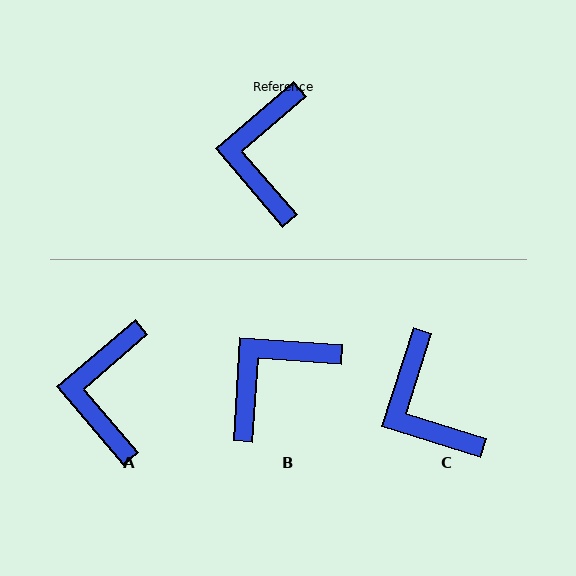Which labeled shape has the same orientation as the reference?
A.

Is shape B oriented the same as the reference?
No, it is off by about 44 degrees.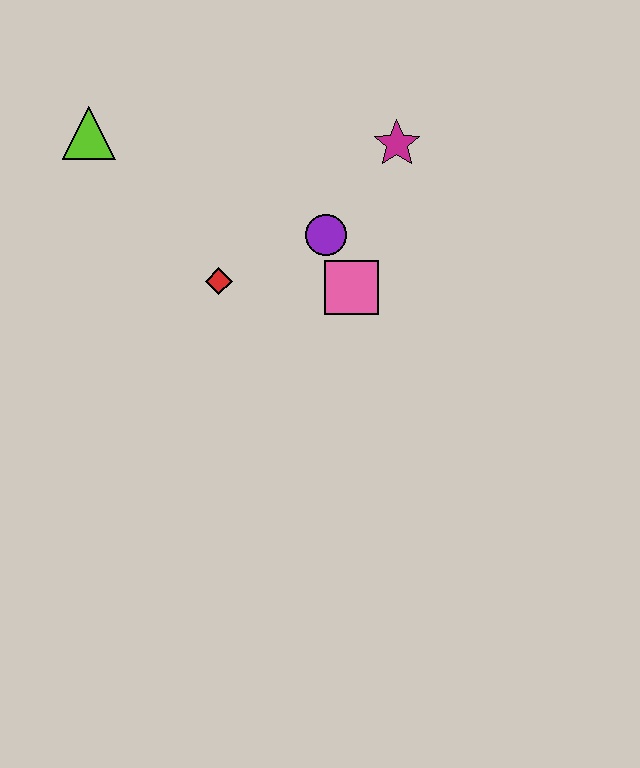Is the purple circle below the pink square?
No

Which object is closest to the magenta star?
The purple circle is closest to the magenta star.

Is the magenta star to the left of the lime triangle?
No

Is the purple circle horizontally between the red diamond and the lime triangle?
No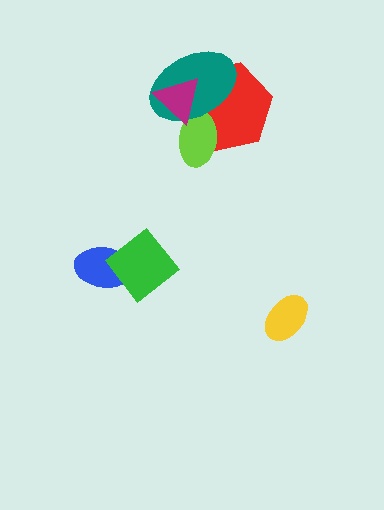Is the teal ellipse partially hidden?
Yes, it is partially covered by another shape.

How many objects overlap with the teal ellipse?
3 objects overlap with the teal ellipse.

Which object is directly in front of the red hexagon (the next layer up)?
The lime ellipse is directly in front of the red hexagon.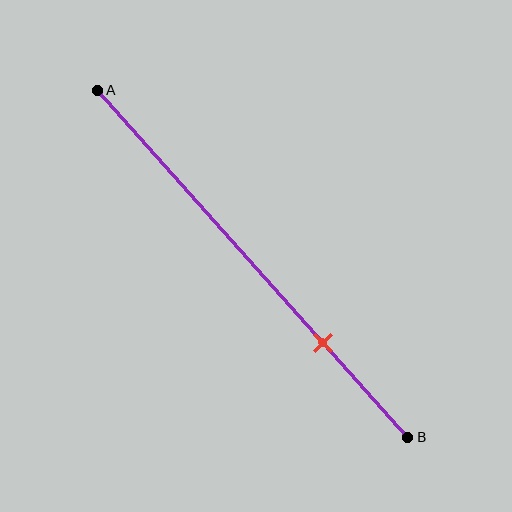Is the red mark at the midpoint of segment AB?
No, the mark is at about 75% from A, not at the 50% midpoint.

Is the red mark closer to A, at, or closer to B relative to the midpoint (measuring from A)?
The red mark is closer to point B than the midpoint of segment AB.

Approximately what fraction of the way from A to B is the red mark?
The red mark is approximately 75% of the way from A to B.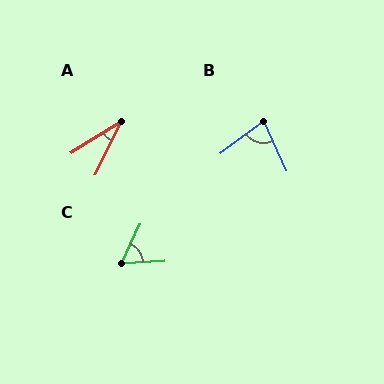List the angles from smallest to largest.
A (32°), C (63°), B (78°).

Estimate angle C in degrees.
Approximately 63 degrees.